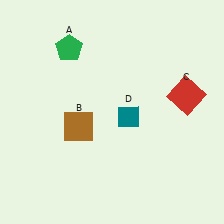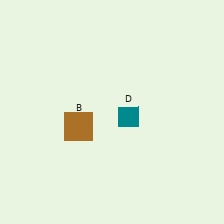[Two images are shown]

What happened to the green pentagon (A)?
The green pentagon (A) was removed in Image 2. It was in the top-left area of Image 1.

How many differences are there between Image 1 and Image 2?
There are 2 differences between the two images.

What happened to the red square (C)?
The red square (C) was removed in Image 2. It was in the top-right area of Image 1.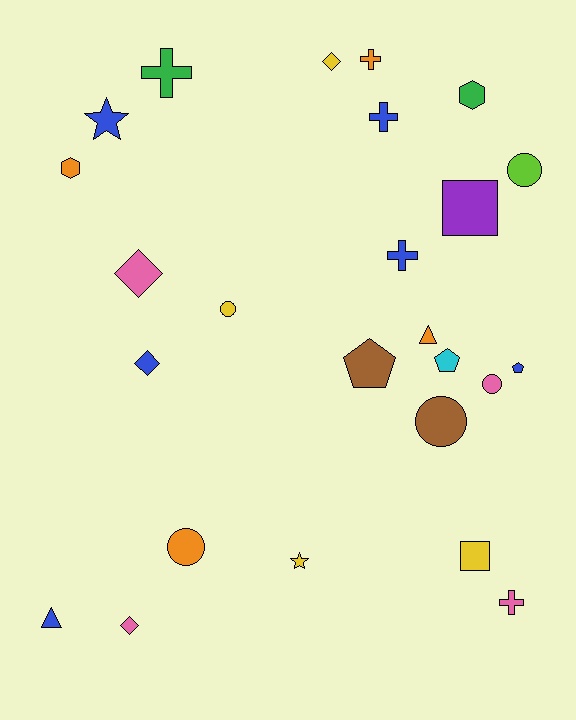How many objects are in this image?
There are 25 objects.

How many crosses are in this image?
There are 5 crosses.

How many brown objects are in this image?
There are 2 brown objects.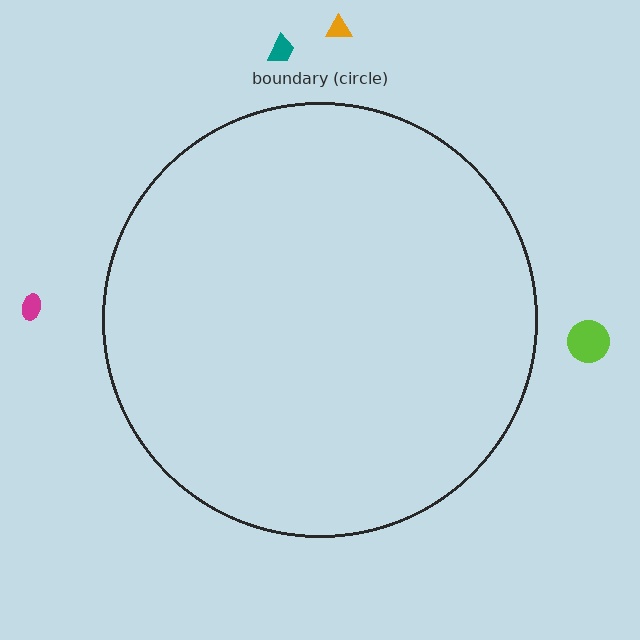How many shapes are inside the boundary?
0 inside, 4 outside.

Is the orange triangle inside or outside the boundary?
Outside.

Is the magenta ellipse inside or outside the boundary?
Outside.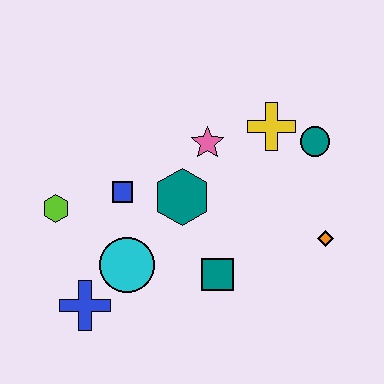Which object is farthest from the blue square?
The orange diamond is farthest from the blue square.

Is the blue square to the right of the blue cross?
Yes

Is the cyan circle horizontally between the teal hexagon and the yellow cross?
No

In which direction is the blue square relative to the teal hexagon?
The blue square is to the left of the teal hexagon.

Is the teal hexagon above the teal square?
Yes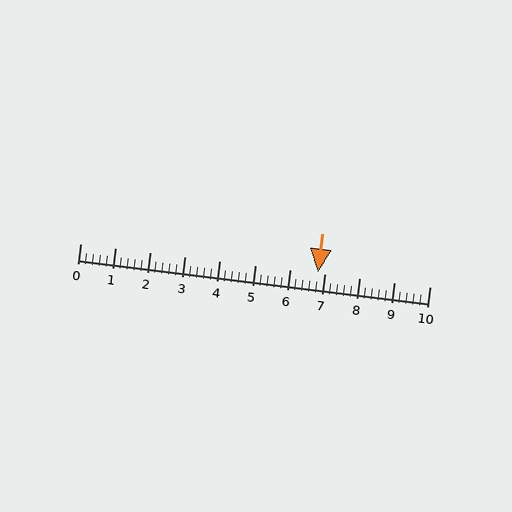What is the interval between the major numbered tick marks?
The major tick marks are spaced 1 units apart.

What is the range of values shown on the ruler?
The ruler shows values from 0 to 10.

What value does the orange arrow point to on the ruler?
The orange arrow points to approximately 6.8.